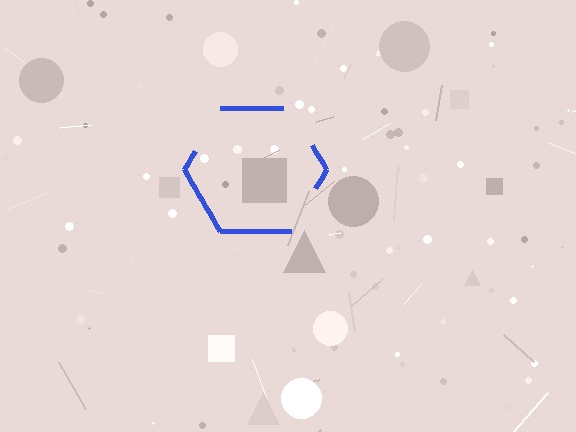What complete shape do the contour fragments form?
The contour fragments form a hexagon.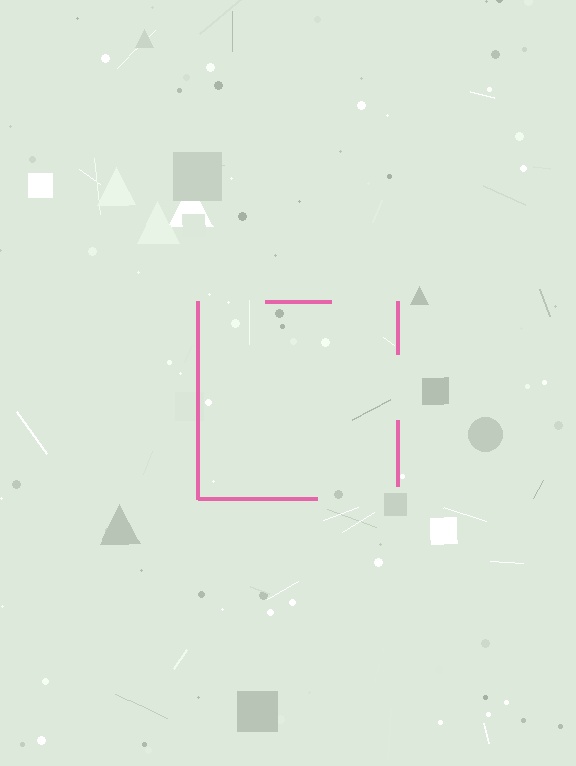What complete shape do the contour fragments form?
The contour fragments form a square.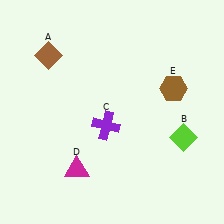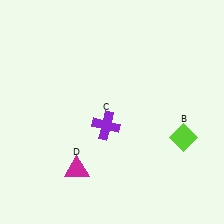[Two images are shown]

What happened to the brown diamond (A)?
The brown diamond (A) was removed in Image 2. It was in the top-left area of Image 1.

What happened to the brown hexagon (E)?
The brown hexagon (E) was removed in Image 2. It was in the top-right area of Image 1.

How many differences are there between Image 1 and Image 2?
There are 2 differences between the two images.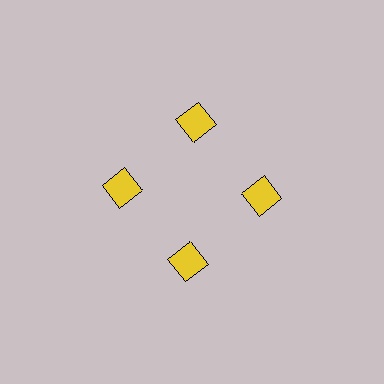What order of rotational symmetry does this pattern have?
This pattern has 4-fold rotational symmetry.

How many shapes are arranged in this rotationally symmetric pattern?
There are 4 shapes, arranged in 4 groups of 1.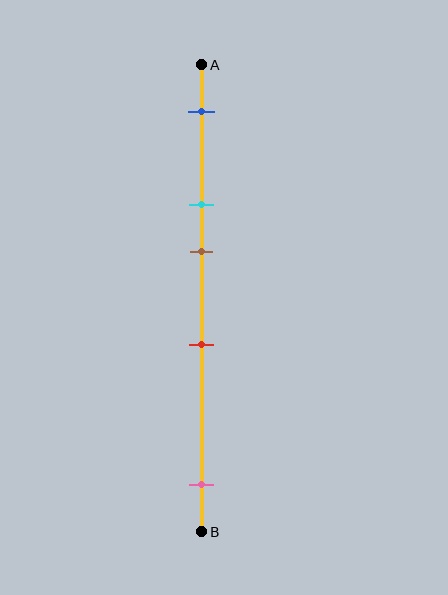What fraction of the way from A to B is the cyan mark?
The cyan mark is approximately 30% (0.3) of the way from A to B.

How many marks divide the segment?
There are 5 marks dividing the segment.